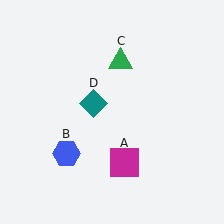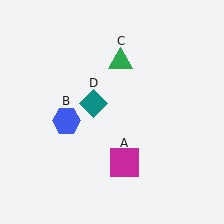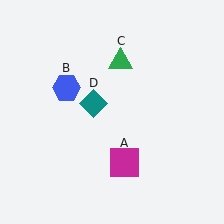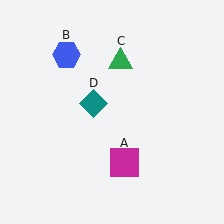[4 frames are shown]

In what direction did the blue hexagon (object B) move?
The blue hexagon (object B) moved up.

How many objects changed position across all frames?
1 object changed position: blue hexagon (object B).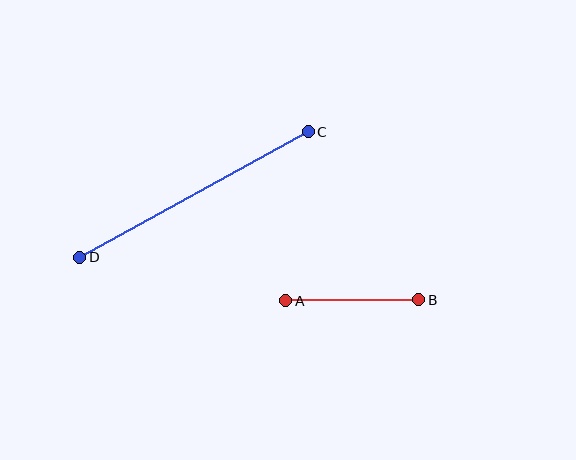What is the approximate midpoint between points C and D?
The midpoint is at approximately (194, 194) pixels.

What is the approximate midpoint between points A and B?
The midpoint is at approximately (352, 300) pixels.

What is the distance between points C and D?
The distance is approximately 261 pixels.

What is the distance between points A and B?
The distance is approximately 133 pixels.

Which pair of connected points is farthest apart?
Points C and D are farthest apart.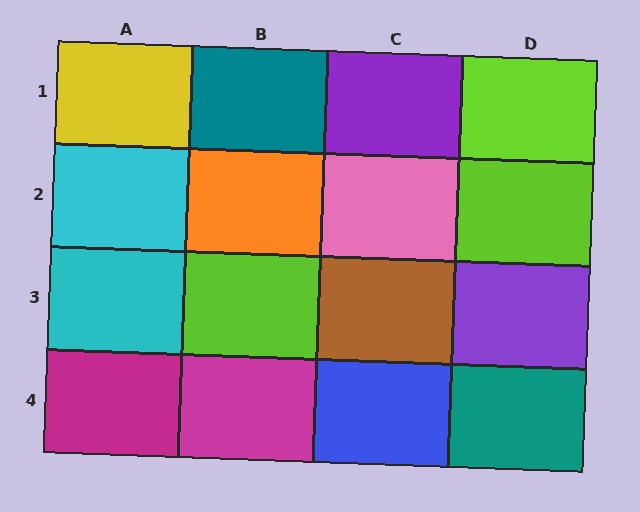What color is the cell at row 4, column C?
Blue.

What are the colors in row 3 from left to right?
Cyan, lime, brown, purple.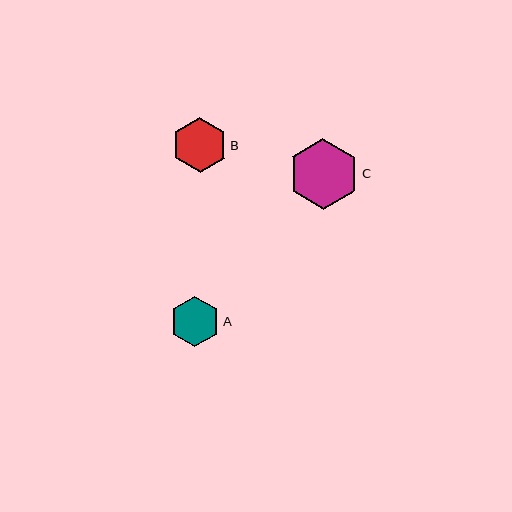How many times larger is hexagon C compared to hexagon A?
Hexagon C is approximately 1.4 times the size of hexagon A.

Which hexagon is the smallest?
Hexagon A is the smallest with a size of approximately 51 pixels.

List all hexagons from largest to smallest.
From largest to smallest: C, B, A.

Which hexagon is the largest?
Hexagon C is the largest with a size of approximately 71 pixels.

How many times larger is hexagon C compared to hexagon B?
Hexagon C is approximately 1.3 times the size of hexagon B.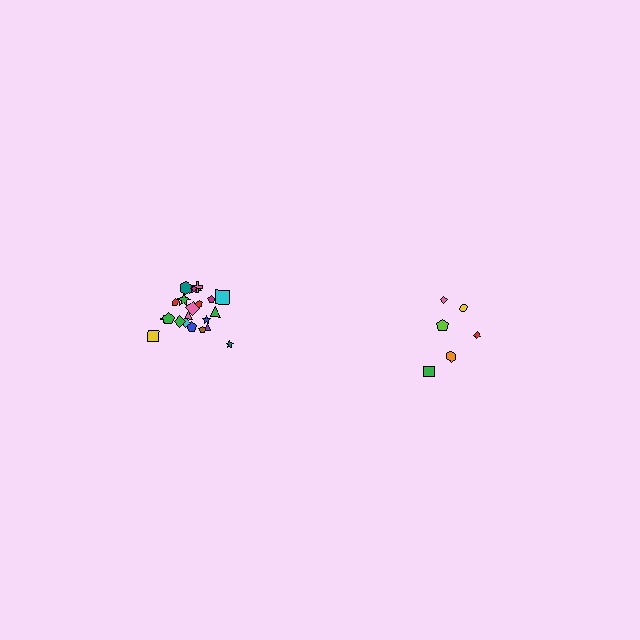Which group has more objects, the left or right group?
The left group.